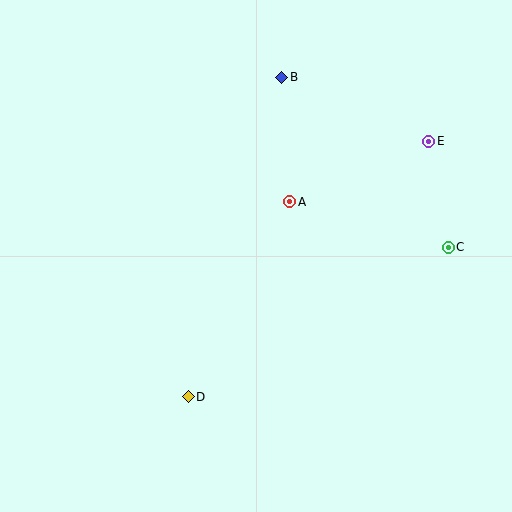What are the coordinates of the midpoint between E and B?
The midpoint between E and B is at (355, 109).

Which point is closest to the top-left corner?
Point B is closest to the top-left corner.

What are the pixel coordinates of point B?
Point B is at (282, 77).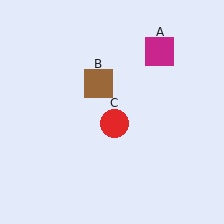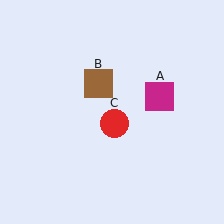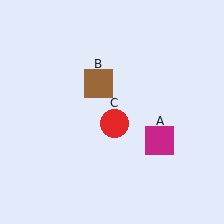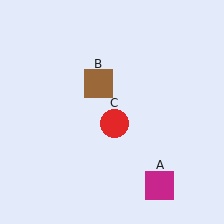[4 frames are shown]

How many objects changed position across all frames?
1 object changed position: magenta square (object A).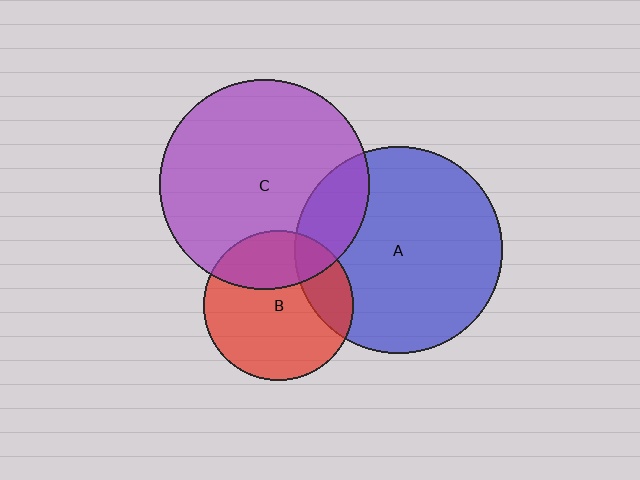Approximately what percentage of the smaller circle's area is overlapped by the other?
Approximately 20%.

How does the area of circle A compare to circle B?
Approximately 1.9 times.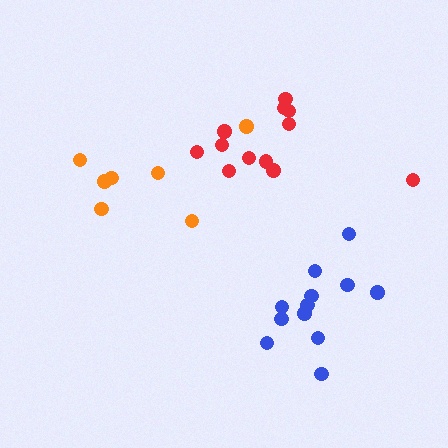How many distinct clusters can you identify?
There are 3 distinct clusters.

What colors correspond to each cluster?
The clusters are colored: orange, blue, red.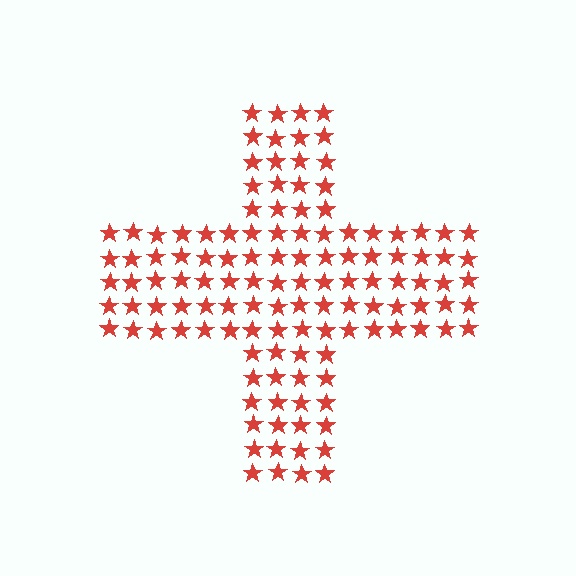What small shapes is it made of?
It is made of small stars.